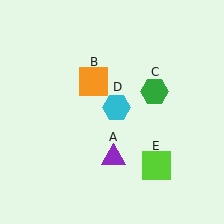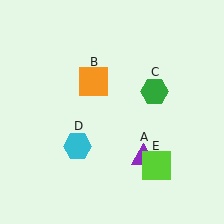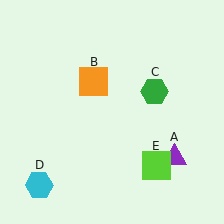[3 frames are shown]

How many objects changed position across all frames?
2 objects changed position: purple triangle (object A), cyan hexagon (object D).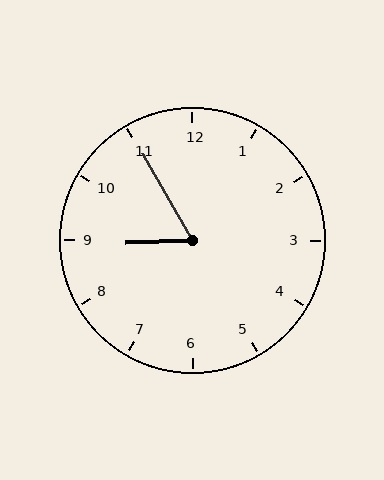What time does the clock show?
8:55.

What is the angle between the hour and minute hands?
Approximately 62 degrees.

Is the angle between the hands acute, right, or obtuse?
It is acute.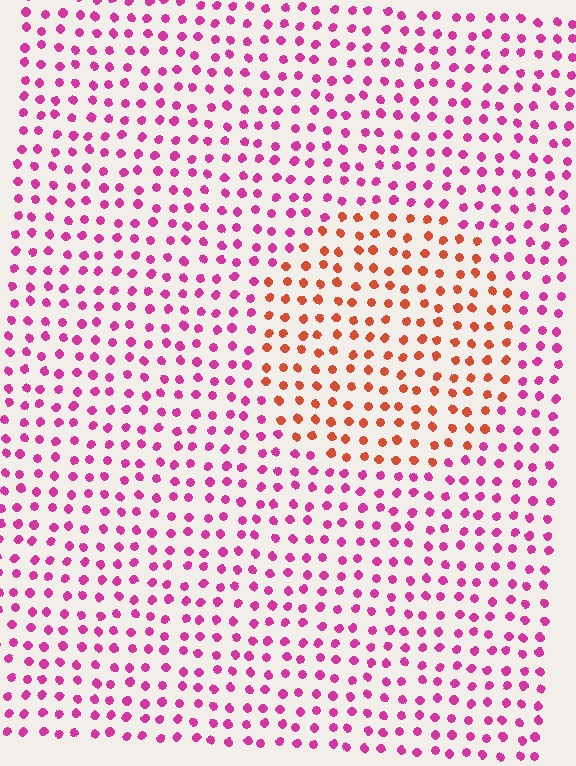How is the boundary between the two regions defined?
The boundary is defined purely by a slight shift in hue (about 51 degrees). Spacing, size, and orientation are identical on both sides.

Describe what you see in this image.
The image is filled with small magenta elements in a uniform arrangement. A circle-shaped region is visible where the elements are tinted to a slightly different hue, forming a subtle color boundary.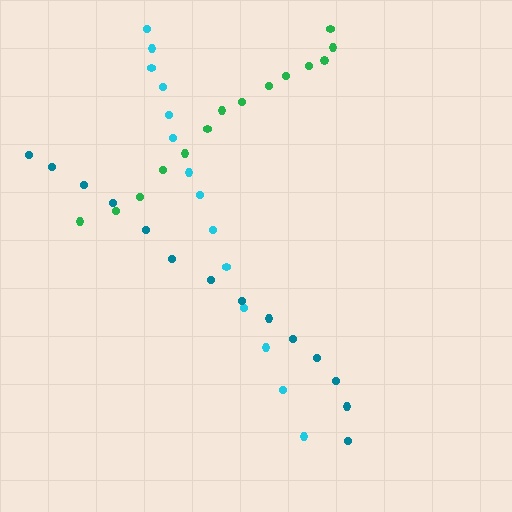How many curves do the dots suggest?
There are 3 distinct paths.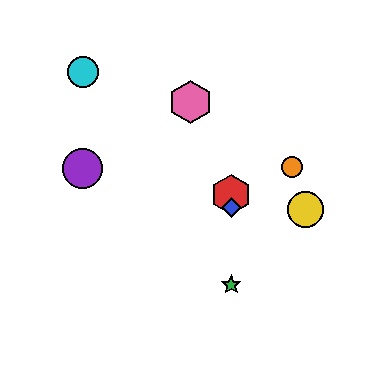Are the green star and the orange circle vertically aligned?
No, the green star is at x≈231 and the orange circle is at x≈292.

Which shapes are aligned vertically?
The red hexagon, the blue diamond, the green star are aligned vertically.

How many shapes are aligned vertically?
3 shapes (the red hexagon, the blue diamond, the green star) are aligned vertically.